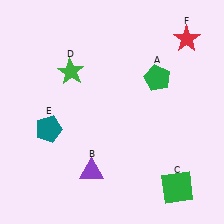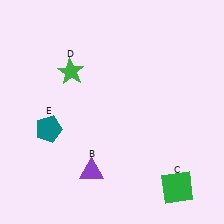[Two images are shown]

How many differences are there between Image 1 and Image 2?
There are 2 differences between the two images.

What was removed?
The green pentagon (A), the red star (F) were removed in Image 2.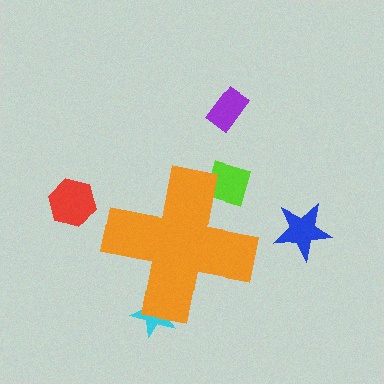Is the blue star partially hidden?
No, the blue star is fully visible.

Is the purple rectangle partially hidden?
No, the purple rectangle is fully visible.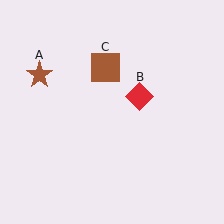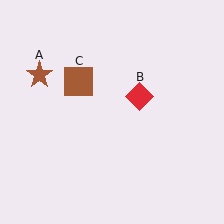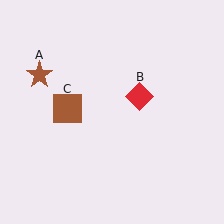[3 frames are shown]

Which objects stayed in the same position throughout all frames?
Brown star (object A) and red diamond (object B) remained stationary.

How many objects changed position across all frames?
1 object changed position: brown square (object C).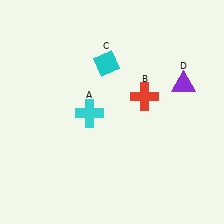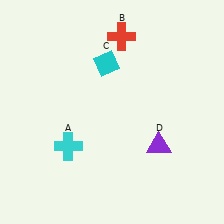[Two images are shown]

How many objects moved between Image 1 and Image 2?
3 objects moved between the two images.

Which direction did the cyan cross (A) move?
The cyan cross (A) moved down.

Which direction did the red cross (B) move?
The red cross (B) moved up.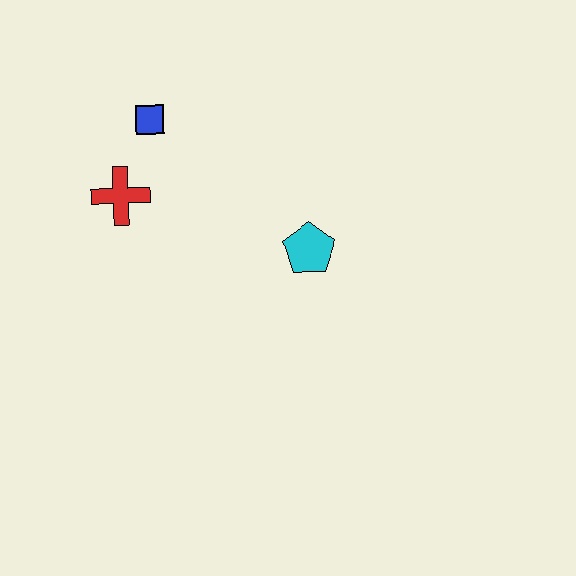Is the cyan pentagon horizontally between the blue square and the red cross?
No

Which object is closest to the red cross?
The blue square is closest to the red cross.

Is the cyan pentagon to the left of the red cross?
No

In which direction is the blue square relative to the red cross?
The blue square is above the red cross.